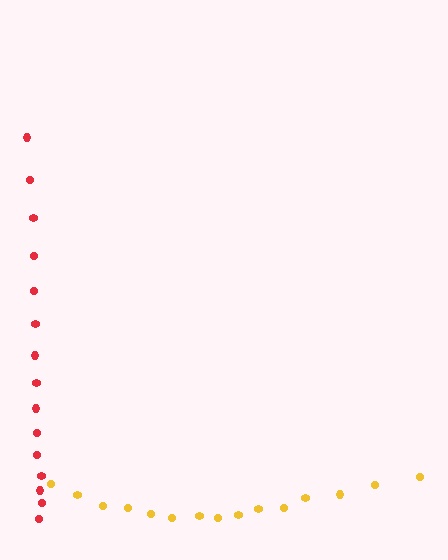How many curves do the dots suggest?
There are 2 distinct paths.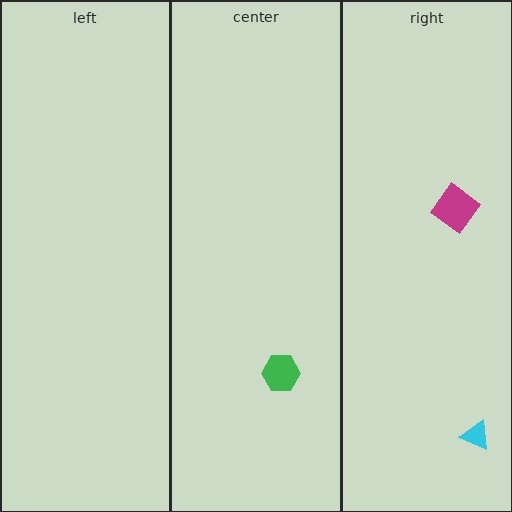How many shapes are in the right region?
2.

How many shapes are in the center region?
1.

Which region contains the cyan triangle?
The right region.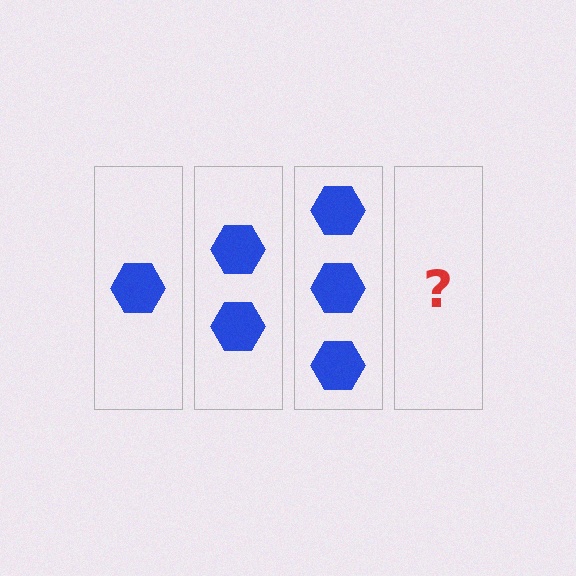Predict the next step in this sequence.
The next step is 4 hexagons.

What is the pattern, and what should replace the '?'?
The pattern is that each step adds one more hexagon. The '?' should be 4 hexagons.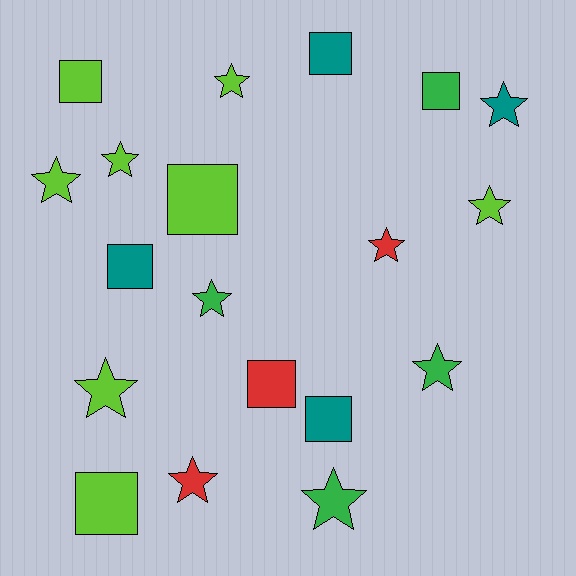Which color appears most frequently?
Lime, with 8 objects.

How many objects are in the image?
There are 19 objects.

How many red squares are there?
There is 1 red square.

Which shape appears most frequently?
Star, with 11 objects.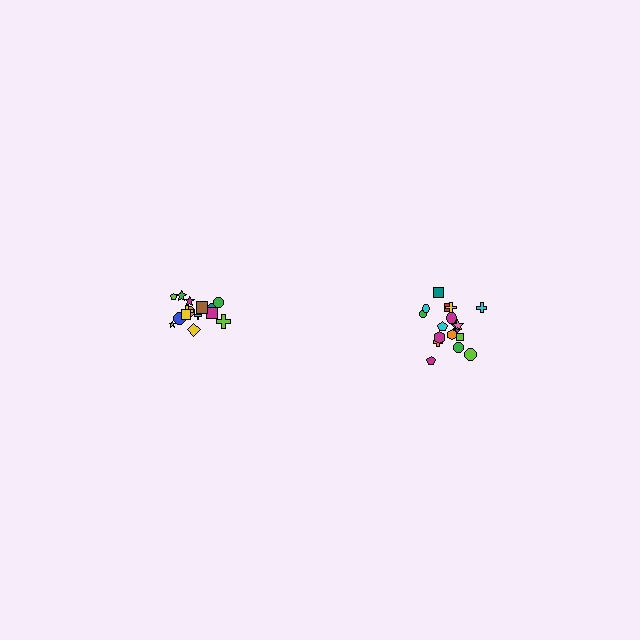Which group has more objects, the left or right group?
The right group.